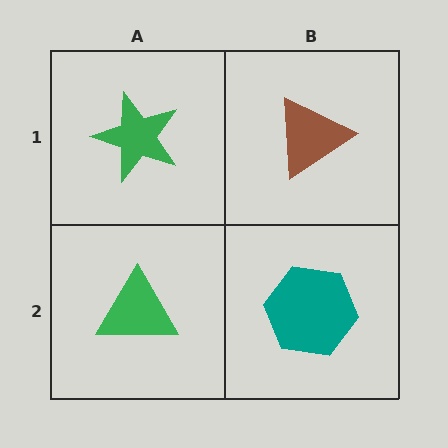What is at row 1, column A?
A green star.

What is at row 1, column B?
A brown triangle.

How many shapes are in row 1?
2 shapes.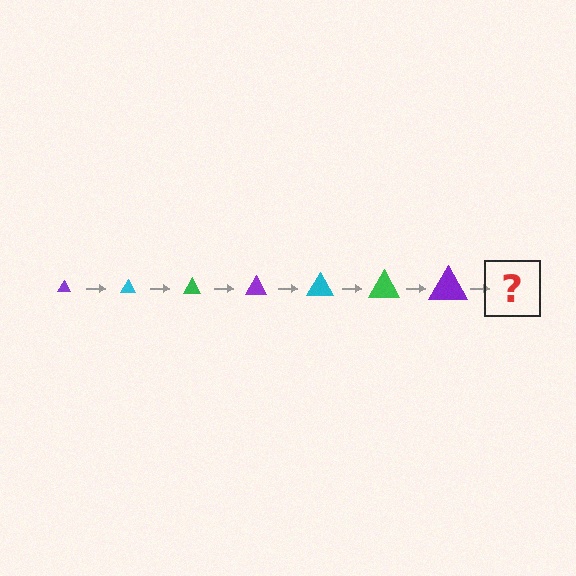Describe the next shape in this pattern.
It should be a cyan triangle, larger than the previous one.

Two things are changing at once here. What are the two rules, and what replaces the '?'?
The two rules are that the triangle grows larger each step and the color cycles through purple, cyan, and green. The '?' should be a cyan triangle, larger than the previous one.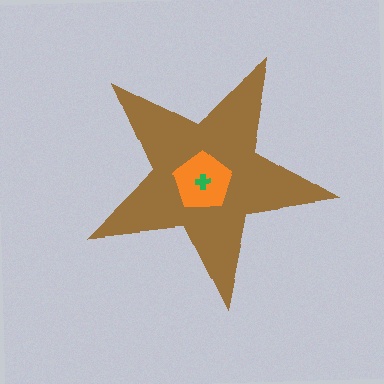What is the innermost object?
The green cross.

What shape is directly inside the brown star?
The orange pentagon.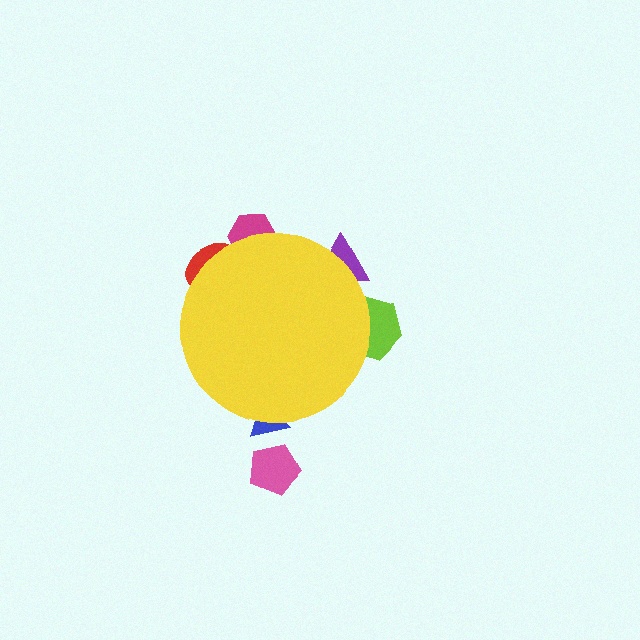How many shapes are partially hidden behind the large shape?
5 shapes are partially hidden.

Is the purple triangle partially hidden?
Yes, the purple triangle is partially hidden behind the yellow circle.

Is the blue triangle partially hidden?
Yes, the blue triangle is partially hidden behind the yellow circle.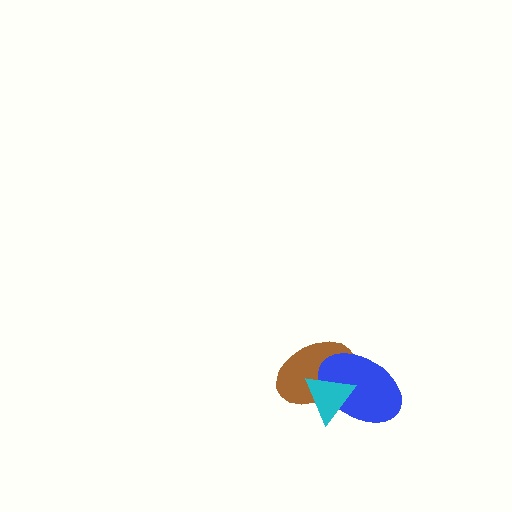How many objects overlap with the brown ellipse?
2 objects overlap with the brown ellipse.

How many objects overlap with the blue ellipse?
2 objects overlap with the blue ellipse.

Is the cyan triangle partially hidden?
No, no other shape covers it.